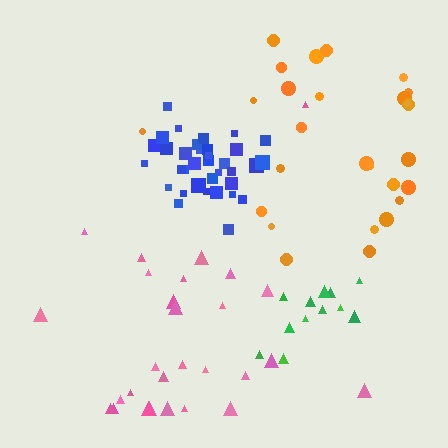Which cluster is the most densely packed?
Blue.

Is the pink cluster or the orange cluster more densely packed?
Pink.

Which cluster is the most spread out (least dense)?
Orange.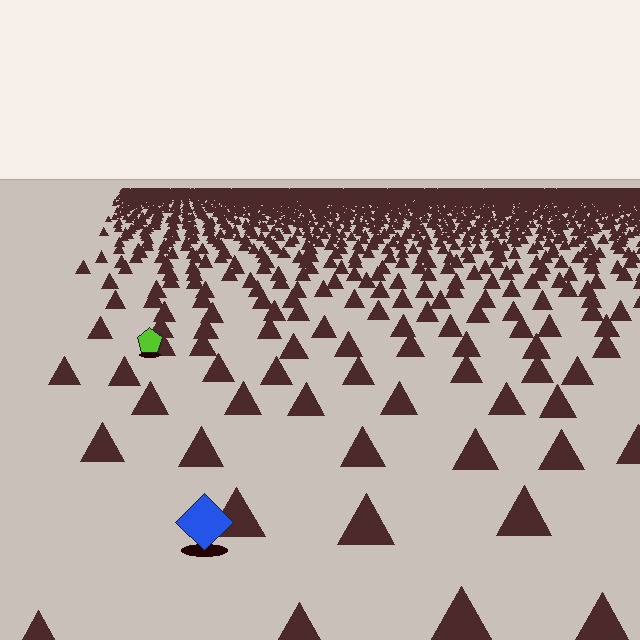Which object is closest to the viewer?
The blue diamond is closest. The texture marks near it are larger and more spread out.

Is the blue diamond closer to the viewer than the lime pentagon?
Yes. The blue diamond is closer — you can tell from the texture gradient: the ground texture is coarser near it.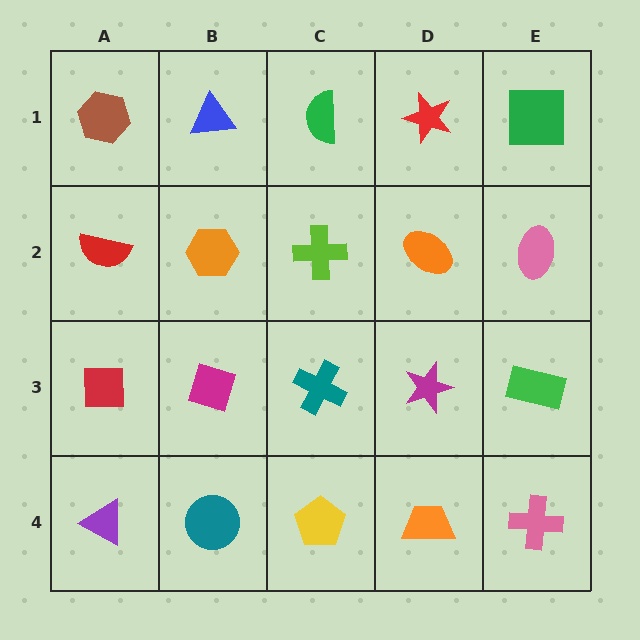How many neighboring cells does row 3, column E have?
3.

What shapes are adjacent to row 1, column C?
A lime cross (row 2, column C), a blue triangle (row 1, column B), a red star (row 1, column D).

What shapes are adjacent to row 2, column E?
A green square (row 1, column E), a green rectangle (row 3, column E), an orange ellipse (row 2, column D).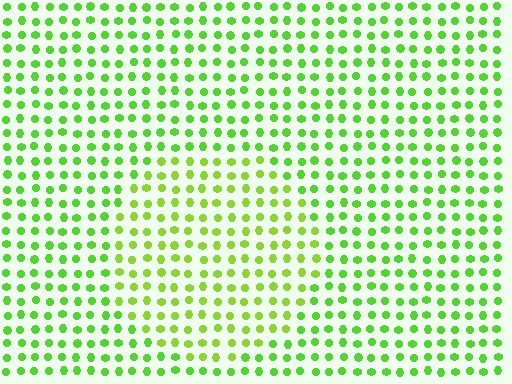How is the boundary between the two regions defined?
The boundary is defined purely by a slight shift in hue (about 20 degrees). Spacing, size, and orientation are identical on both sides.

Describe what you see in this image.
The image is filled with small lime elements in a uniform arrangement. A circle-shaped region is visible where the elements are tinted to a slightly different hue, forming a subtle color boundary.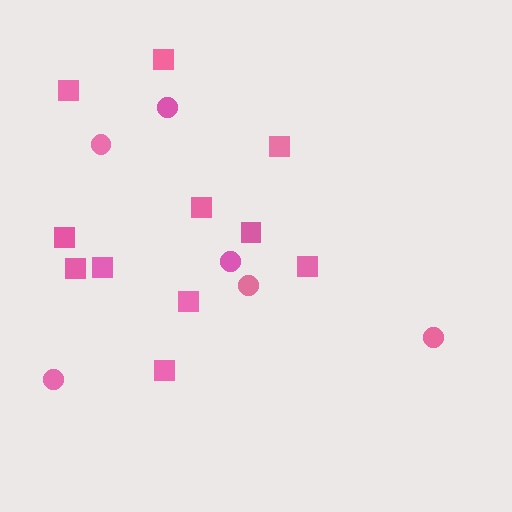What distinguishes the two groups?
There are 2 groups: one group of squares (11) and one group of circles (6).